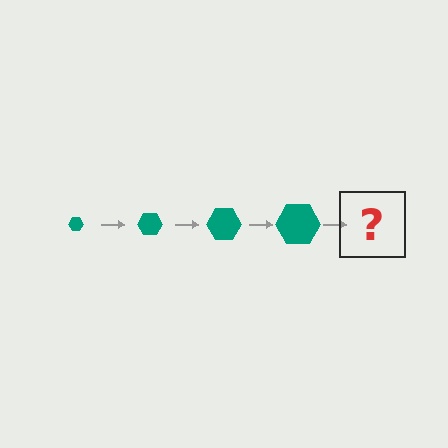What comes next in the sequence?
The next element should be a teal hexagon, larger than the previous one.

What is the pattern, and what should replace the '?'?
The pattern is that the hexagon gets progressively larger each step. The '?' should be a teal hexagon, larger than the previous one.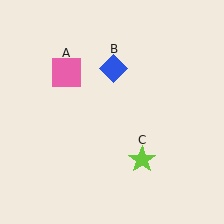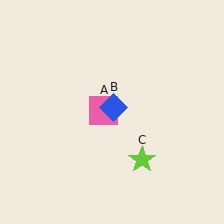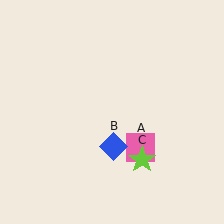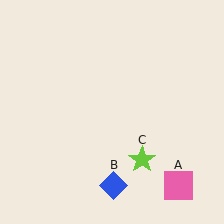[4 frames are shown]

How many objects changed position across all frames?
2 objects changed position: pink square (object A), blue diamond (object B).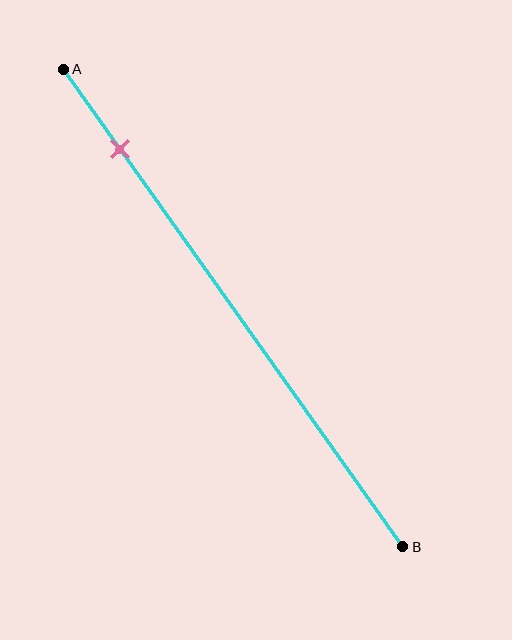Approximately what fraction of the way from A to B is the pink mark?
The pink mark is approximately 15% of the way from A to B.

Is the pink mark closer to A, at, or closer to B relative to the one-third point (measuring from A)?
The pink mark is closer to point A than the one-third point of segment AB.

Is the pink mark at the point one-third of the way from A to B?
No, the mark is at about 15% from A, not at the 33% one-third point.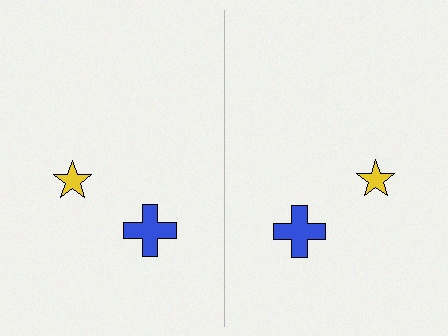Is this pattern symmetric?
Yes, this pattern has bilateral (reflection) symmetry.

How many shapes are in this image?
There are 4 shapes in this image.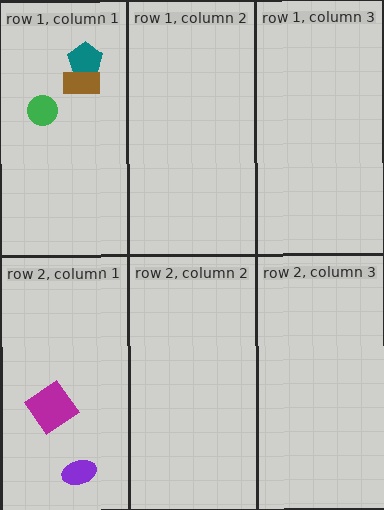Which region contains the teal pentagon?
The row 1, column 1 region.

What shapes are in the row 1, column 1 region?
The green circle, the teal pentagon, the brown rectangle.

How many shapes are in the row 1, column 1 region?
3.